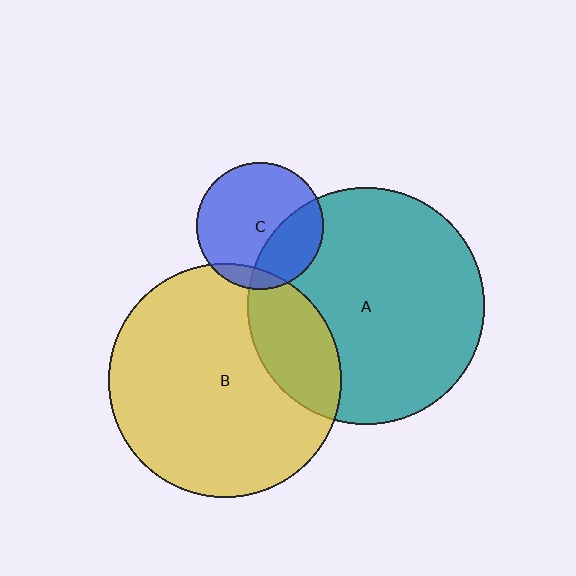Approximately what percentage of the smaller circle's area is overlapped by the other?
Approximately 10%.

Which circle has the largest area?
Circle A (teal).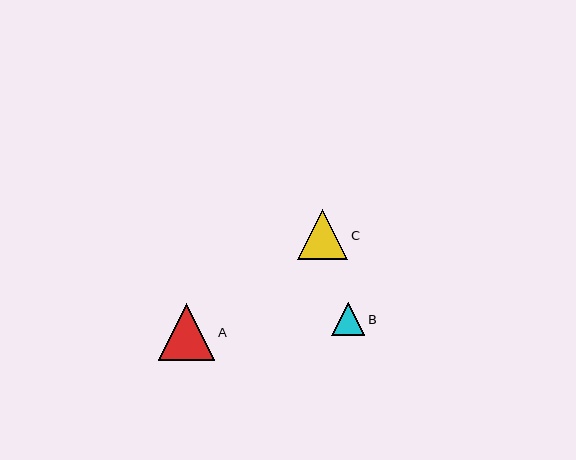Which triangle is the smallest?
Triangle B is the smallest with a size of approximately 33 pixels.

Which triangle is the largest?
Triangle A is the largest with a size of approximately 57 pixels.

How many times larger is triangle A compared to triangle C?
Triangle A is approximately 1.1 times the size of triangle C.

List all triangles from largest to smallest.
From largest to smallest: A, C, B.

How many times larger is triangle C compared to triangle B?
Triangle C is approximately 1.5 times the size of triangle B.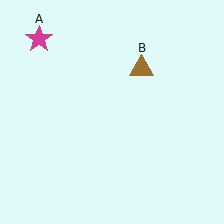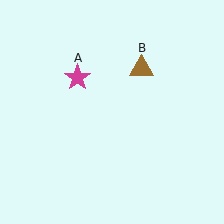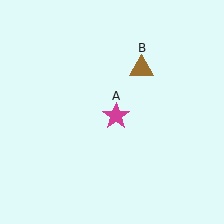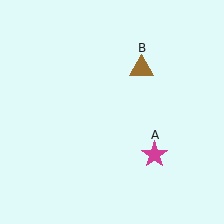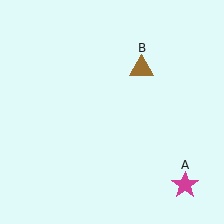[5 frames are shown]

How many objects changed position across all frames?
1 object changed position: magenta star (object A).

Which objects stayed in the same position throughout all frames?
Brown triangle (object B) remained stationary.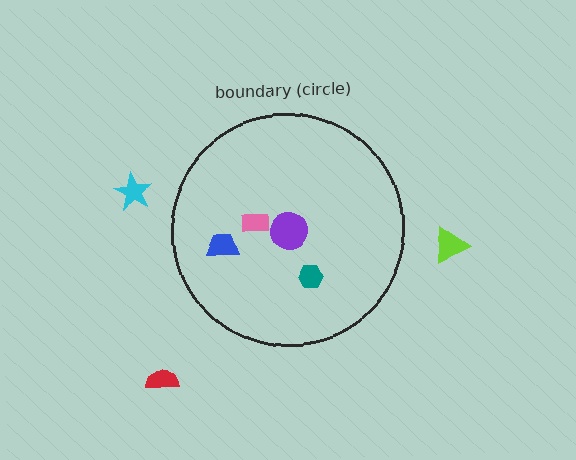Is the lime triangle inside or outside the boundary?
Outside.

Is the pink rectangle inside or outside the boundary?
Inside.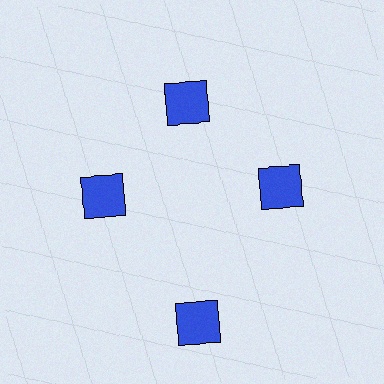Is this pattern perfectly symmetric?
No. The 4 blue squares are arranged in a ring, but one element near the 6 o'clock position is pushed outward from the center, breaking the 4-fold rotational symmetry.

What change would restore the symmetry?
The symmetry would be restored by moving it inward, back onto the ring so that all 4 squares sit at equal angles and equal distance from the center.